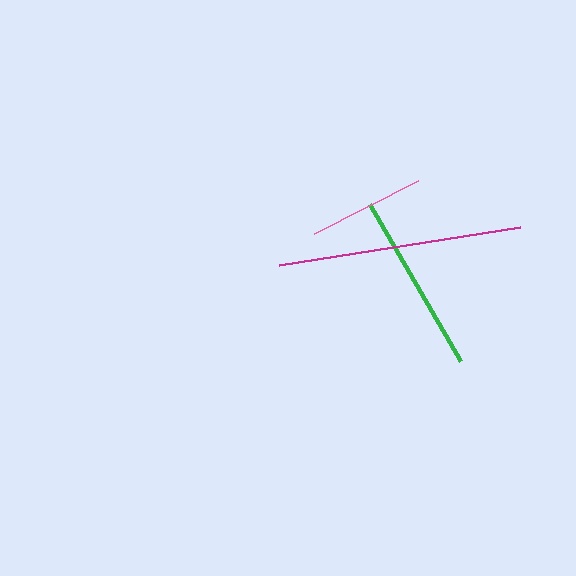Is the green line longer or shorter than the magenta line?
The magenta line is longer than the green line.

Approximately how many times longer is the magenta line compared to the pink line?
The magenta line is approximately 2.1 times the length of the pink line.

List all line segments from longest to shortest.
From longest to shortest: magenta, green, pink.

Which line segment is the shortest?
The pink line is the shortest at approximately 117 pixels.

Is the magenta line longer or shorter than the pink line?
The magenta line is longer than the pink line.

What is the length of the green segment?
The green segment is approximately 182 pixels long.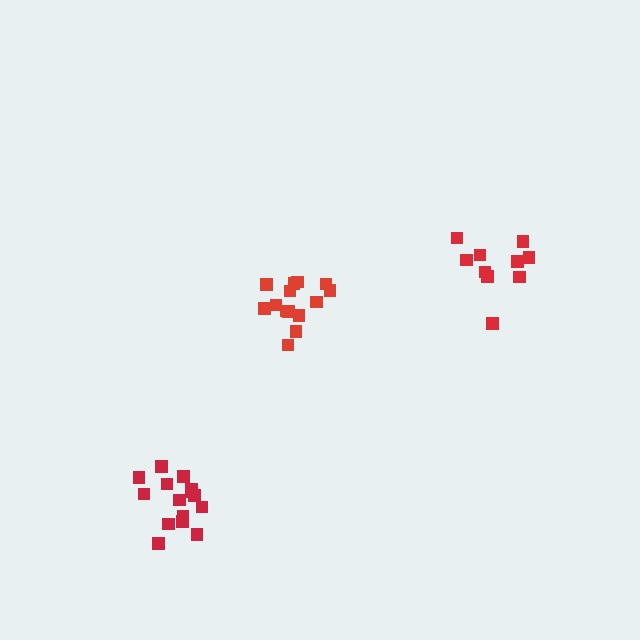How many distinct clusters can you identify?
There are 3 distinct clusters.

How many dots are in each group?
Group 1: 14 dots, Group 2: 10 dots, Group 3: 16 dots (40 total).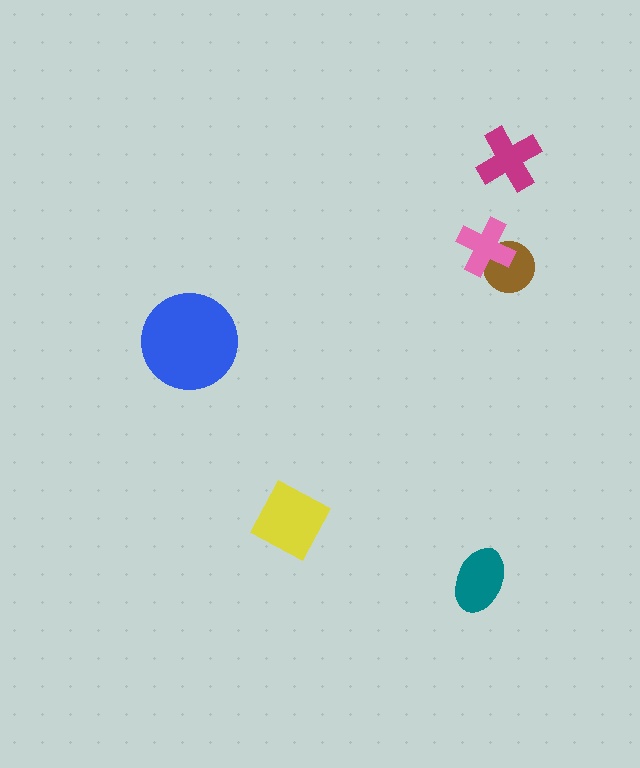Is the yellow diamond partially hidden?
No, no other shape covers it.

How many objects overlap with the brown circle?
1 object overlaps with the brown circle.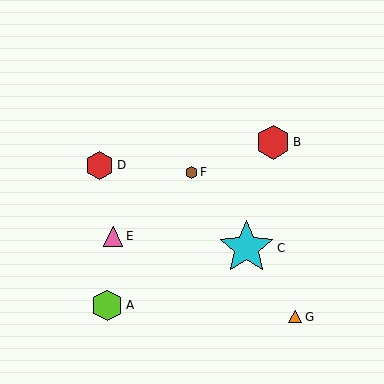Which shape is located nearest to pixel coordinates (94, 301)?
The lime hexagon (labeled A) at (107, 305) is nearest to that location.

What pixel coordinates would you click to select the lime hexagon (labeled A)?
Click at (107, 305) to select the lime hexagon A.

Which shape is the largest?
The cyan star (labeled C) is the largest.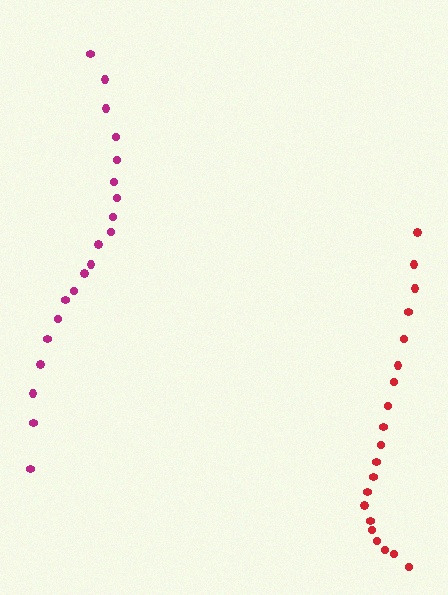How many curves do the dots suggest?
There are 2 distinct paths.